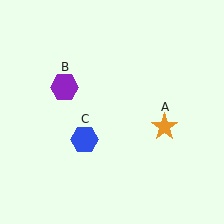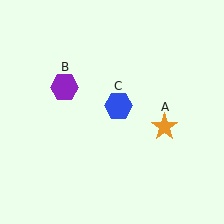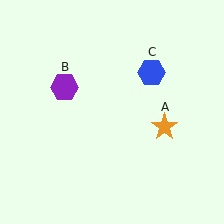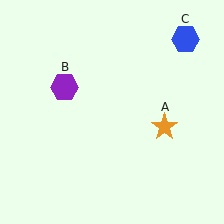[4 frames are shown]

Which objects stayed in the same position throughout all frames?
Orange star (object A) and purple hexagon (object B) remained stationary.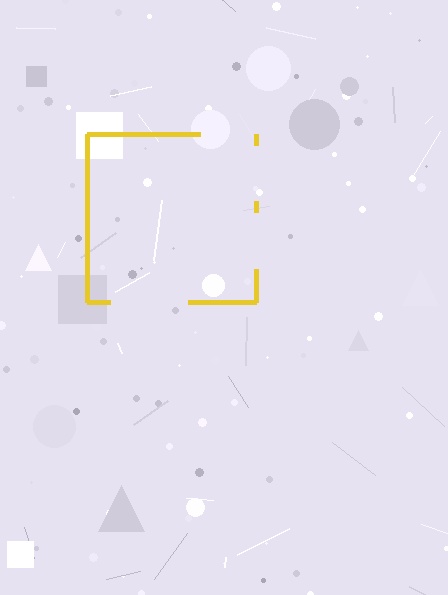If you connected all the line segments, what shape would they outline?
They would outline a square.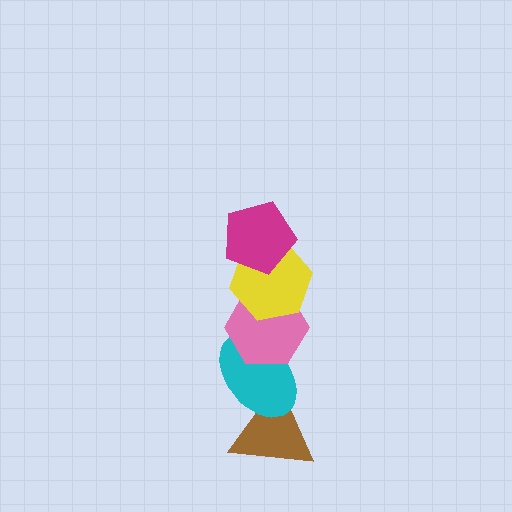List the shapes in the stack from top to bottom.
From top to bottom: the magenta pentagon, the yellow hexagon, the pink hexagon, the cyan ellipse, the brown triangle.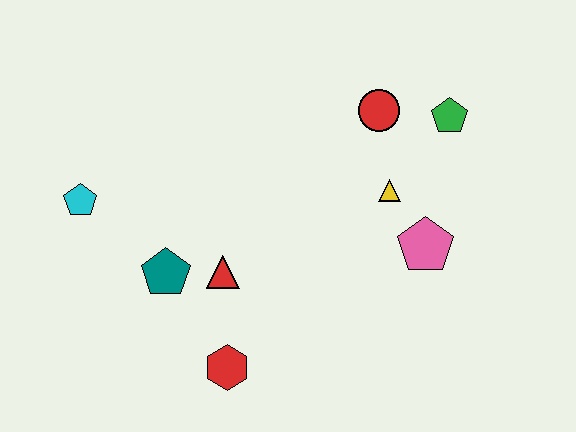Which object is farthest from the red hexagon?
The green pentagon is farthest from the red hexagon.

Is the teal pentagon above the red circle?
No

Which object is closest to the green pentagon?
The red circle is closest to the green pentagon.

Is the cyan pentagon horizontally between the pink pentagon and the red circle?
No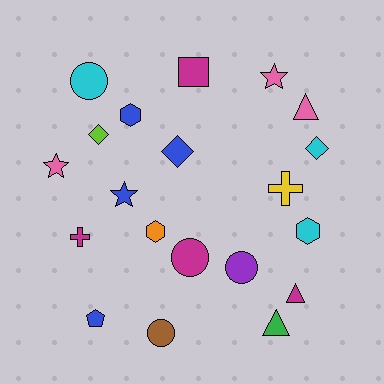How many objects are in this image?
There are 20 objects.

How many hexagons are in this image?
There are 3 hexagons.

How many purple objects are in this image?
There is 1 purple object.